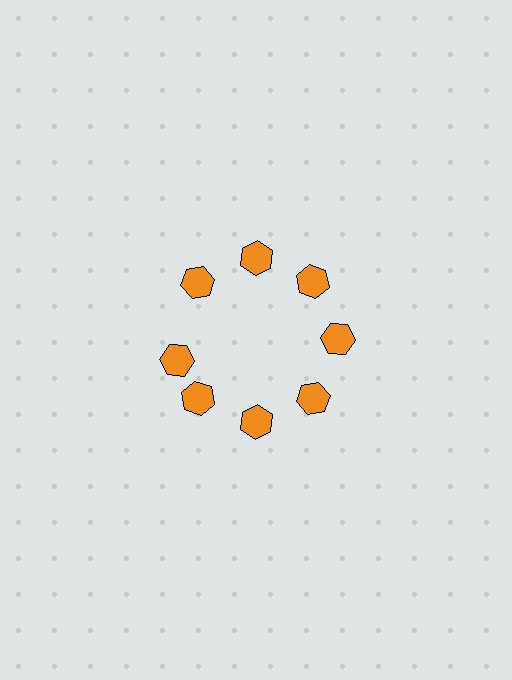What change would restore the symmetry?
The symmetry would be restored by rotating it back into even spacing with its neighbors so that all 8 hexagons sit at equal angles and equal distance from the center.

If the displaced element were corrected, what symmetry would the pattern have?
It would have 8-fold rotational symmetry — the pattern would map onto itself every 45 degrees.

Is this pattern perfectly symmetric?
No. The 8 orange hexagons are arranged in a ring, but one element near the 9 o'clock position is rotated out of alignment along the ring, breaking the 8-fold rotational symmetry.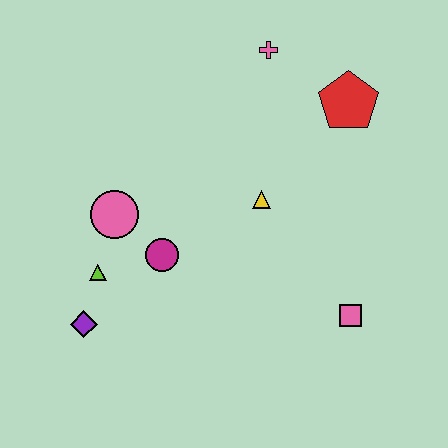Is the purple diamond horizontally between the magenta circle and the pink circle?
No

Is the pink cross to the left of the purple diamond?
No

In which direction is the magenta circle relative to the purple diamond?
The magenta circle is to the right of the purple diamond.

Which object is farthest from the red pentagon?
The purple diamond is farthest from the red pentagon.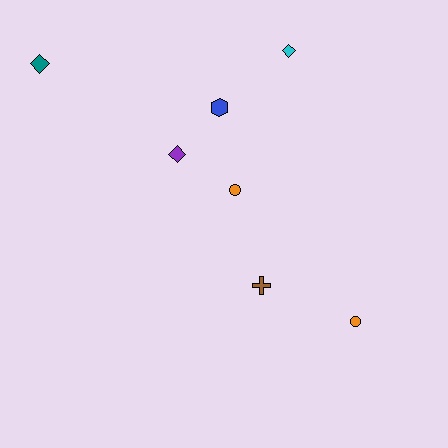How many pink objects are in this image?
There are no pink objects.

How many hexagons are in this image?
There is 1 hexagon.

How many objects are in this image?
There are 7 objects.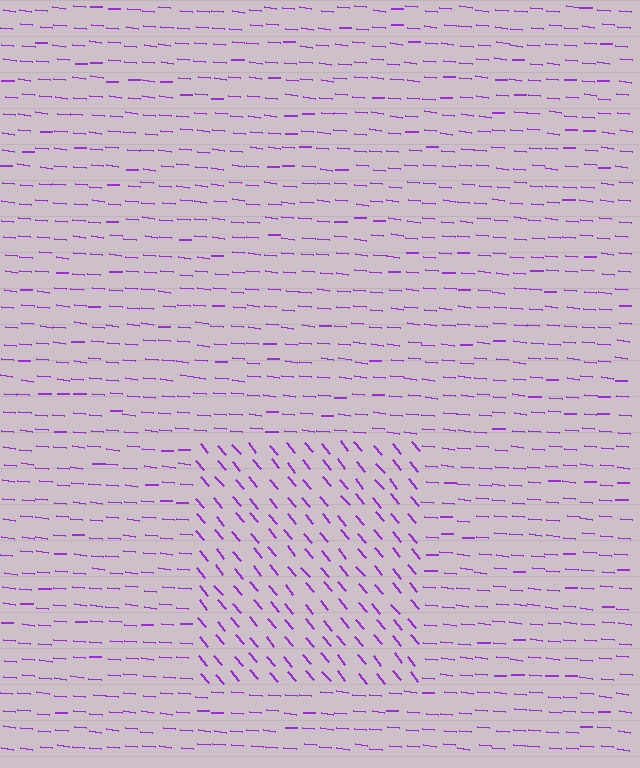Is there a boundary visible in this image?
Yes, there is a texture boundary formed by a change in line orientation.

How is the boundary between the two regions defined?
The boundary is defined purely by a change in line orientation (approximately 45 degrees difference). All lines are the same color and thickness.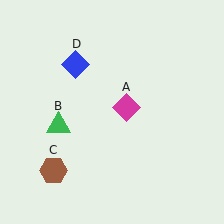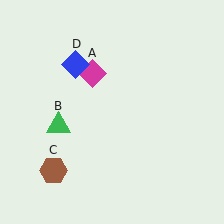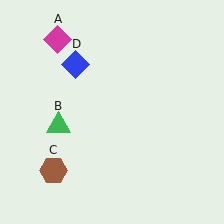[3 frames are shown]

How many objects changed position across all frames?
1 object changed position: magenta diamond (object A).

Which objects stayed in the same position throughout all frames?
Green triangle (object B) and brown hexagon (object C) and blue diamond (object D) remained stationary.